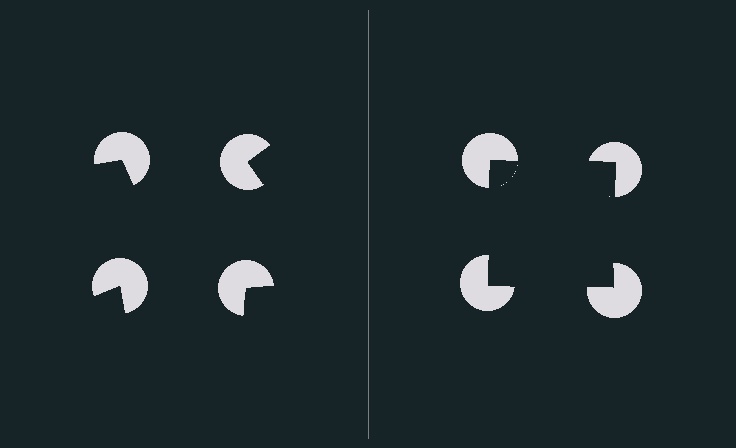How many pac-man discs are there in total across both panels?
8 — 4 on each side.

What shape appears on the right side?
An illusory square.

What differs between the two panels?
The pac-man discs are positioned identically on both sides; only the wedge orientations differ. On the right they align to a square; on the left they are misaligned.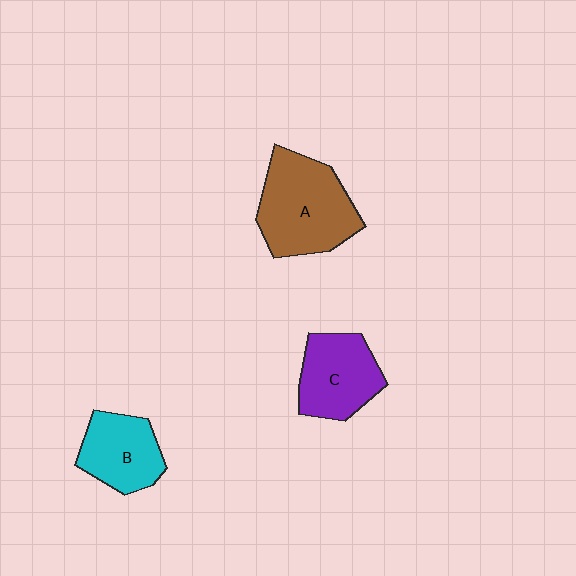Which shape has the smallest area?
Shape B (cyan).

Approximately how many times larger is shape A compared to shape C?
Approximately 1.4 times.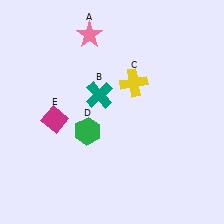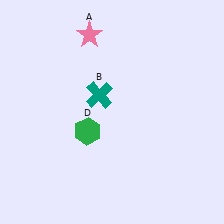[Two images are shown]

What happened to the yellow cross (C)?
The yellow cross (C) was removed in Image 2. It was in the top-right area of Image 1.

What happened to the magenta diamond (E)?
The magenta diamond (E) was removed in Image 2. It was in the bottom-left area of Image 1.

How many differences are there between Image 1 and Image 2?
There are 2 differences between the two images.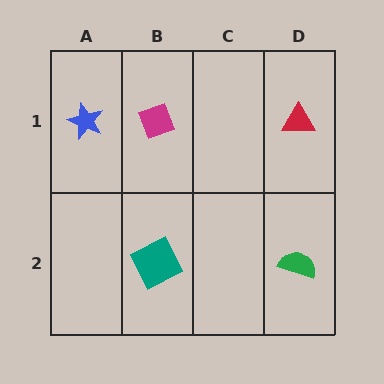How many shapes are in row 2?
2 shapes.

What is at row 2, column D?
A green semicircle.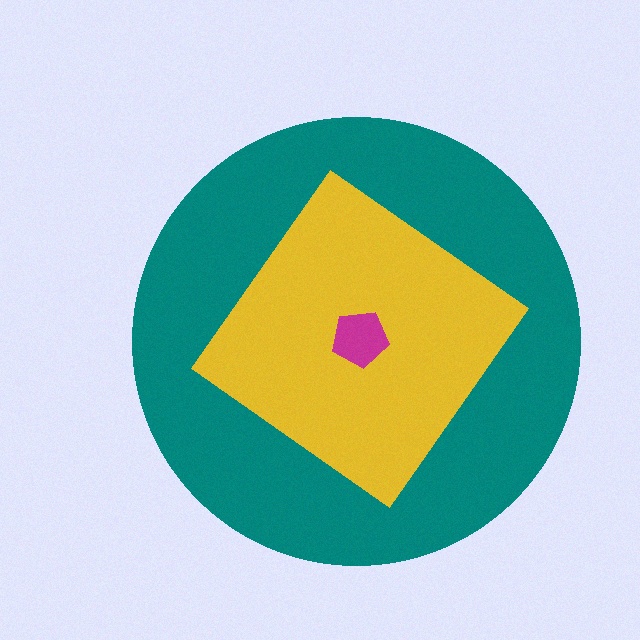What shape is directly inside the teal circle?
The yellow diamond.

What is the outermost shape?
The teal circle.